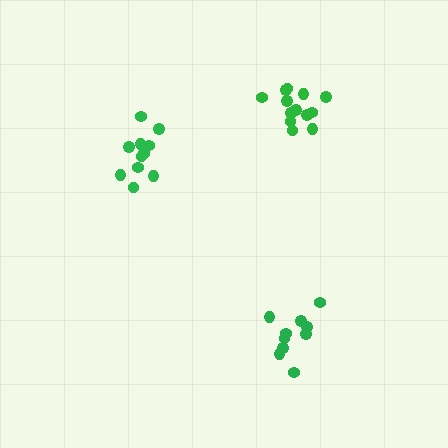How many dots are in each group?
Group 1: 11 dots, Group 2: 10 dots, Group 3: 13 dots (34 total).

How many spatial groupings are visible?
There are 3 spatial groupings.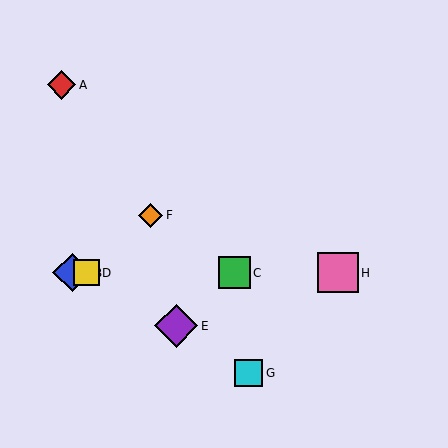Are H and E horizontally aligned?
No, H is at y≈273 and E is at y≈326.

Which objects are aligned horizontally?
Objects B, C, D, H are aligned horizontally.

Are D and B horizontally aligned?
Yes, both are at y≈273.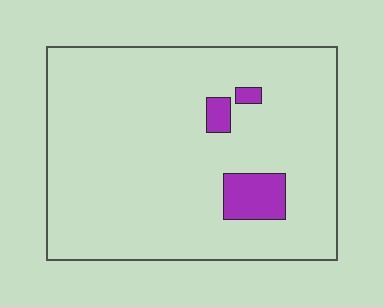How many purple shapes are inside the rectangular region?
3.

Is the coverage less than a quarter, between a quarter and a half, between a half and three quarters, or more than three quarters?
Less than a quarter.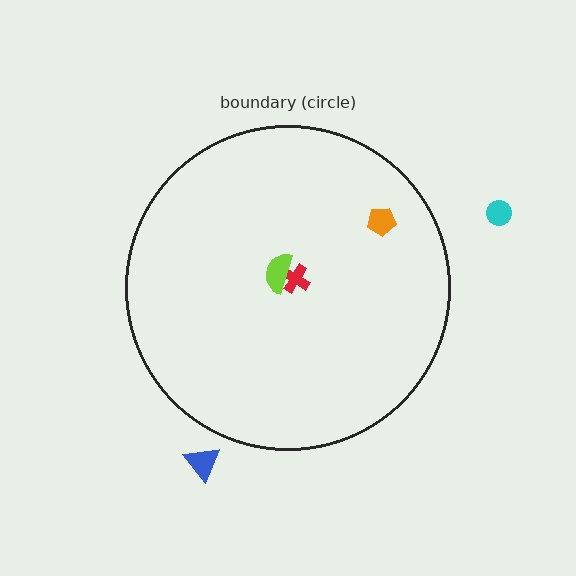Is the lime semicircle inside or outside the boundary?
Inside.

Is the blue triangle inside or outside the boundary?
Outside.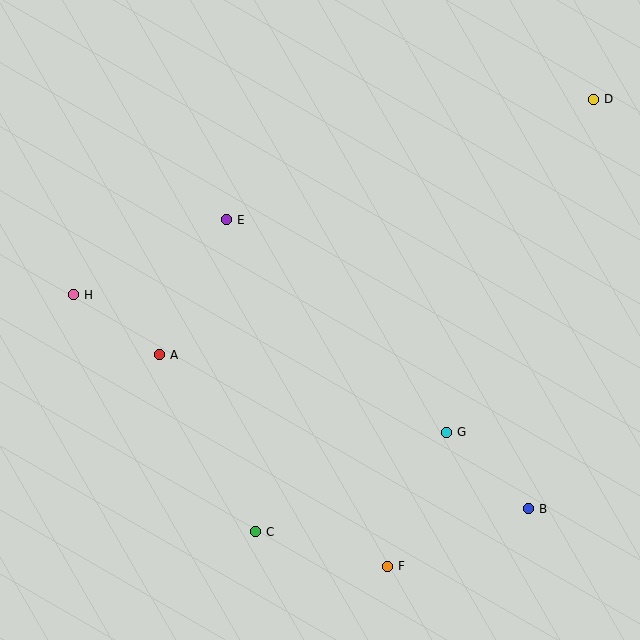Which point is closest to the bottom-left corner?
Point C is closest to the bottom-left corner.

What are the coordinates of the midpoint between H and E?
The midpoint between H and E is at (150, 257).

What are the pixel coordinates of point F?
Point F is at (388, 566).